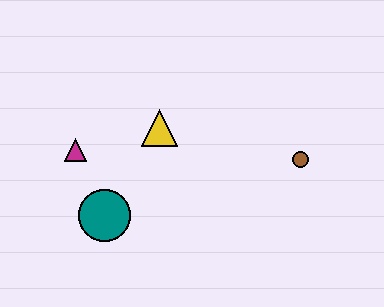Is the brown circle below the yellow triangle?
Yes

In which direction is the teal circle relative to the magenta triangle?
The teal circle is below the magenta triangle.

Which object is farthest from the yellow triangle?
The brown circle is farthest from the yellow triangle.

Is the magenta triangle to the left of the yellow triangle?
Yes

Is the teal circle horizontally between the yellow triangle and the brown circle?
No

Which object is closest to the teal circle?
The magenta triangle is closest to the teal circle.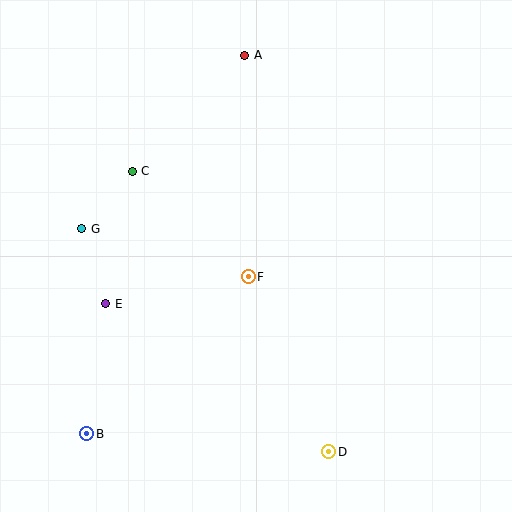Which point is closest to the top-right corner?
Point A is closest to the top-right corner.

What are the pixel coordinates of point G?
Point G is at (82, 229).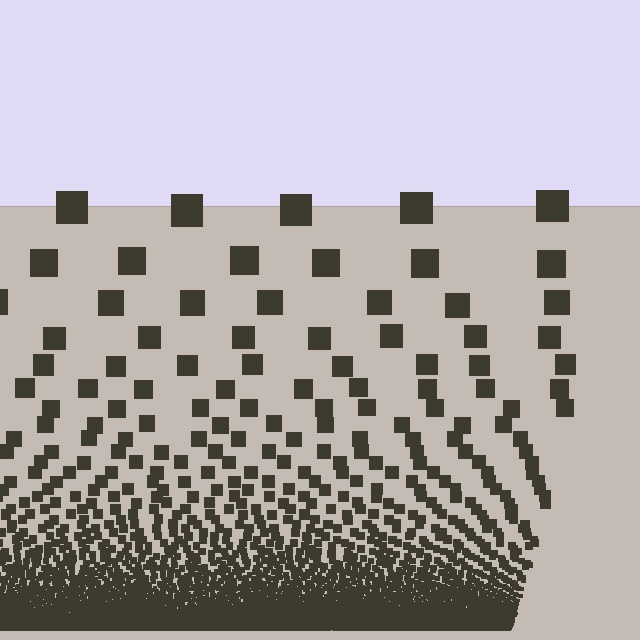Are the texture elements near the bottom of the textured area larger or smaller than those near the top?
Smaller. The gradient is inverted — elements near the bottom are smaller and denser.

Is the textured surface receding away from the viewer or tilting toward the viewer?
The surface appears to tilt toward the viewer. Texture elements get larger and sparser toward the top.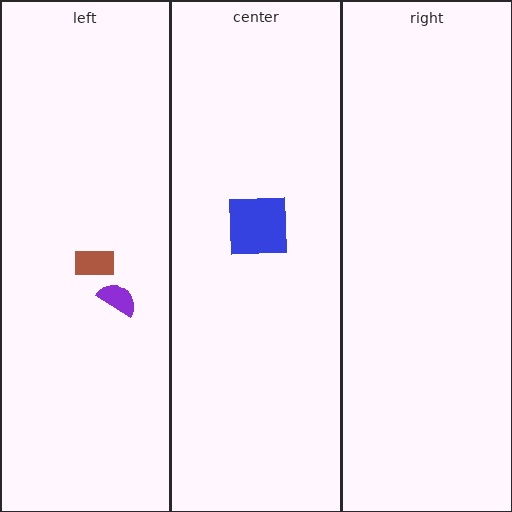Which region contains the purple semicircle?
The left region.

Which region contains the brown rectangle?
The left region.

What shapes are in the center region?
The blue square.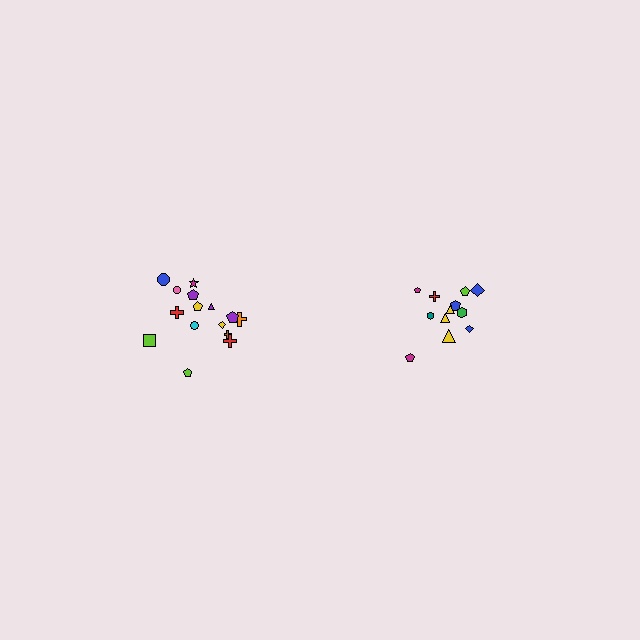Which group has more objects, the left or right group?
The left group.